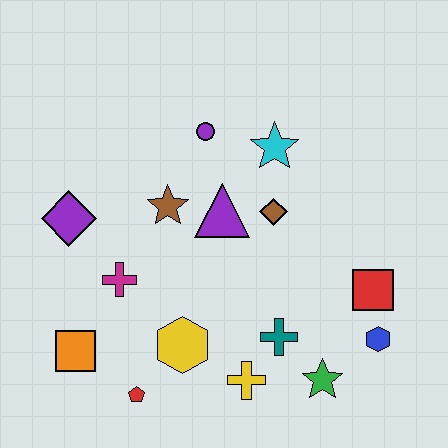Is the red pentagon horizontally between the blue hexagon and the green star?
No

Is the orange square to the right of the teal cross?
No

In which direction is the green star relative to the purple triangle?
The green star is below the purple triangle.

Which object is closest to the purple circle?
The cyan star is closest to the purple circle.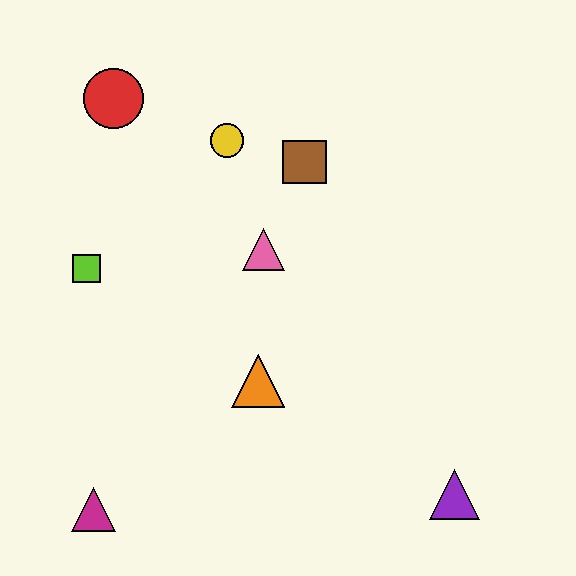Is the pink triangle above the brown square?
No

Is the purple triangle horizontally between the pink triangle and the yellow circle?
No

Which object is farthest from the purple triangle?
The red circle is farthest from the purple triangle.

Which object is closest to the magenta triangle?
The orange triangle is closest to the magenta triangle.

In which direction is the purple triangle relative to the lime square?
The purple triangle is to the right of the lime square.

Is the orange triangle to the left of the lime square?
No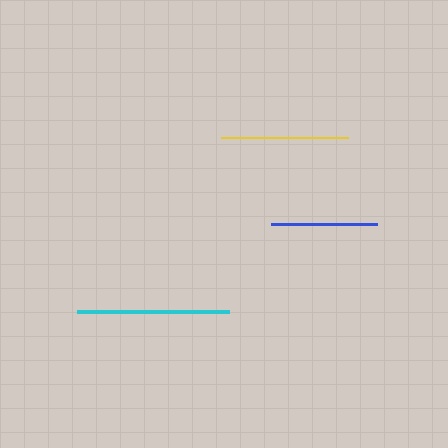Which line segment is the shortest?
The blue line is the shortest at approximately 105 pixels.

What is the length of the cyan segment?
The cyan segment is approximately 152 pixels long.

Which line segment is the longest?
The cyan line is the longest at approximately 152 pixels.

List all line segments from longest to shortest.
From longest to shortest: cyan, yellow, blue.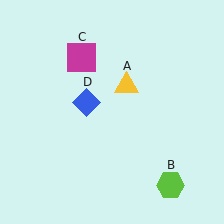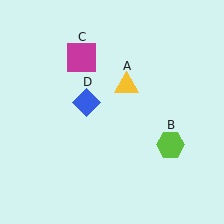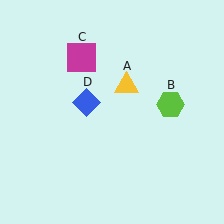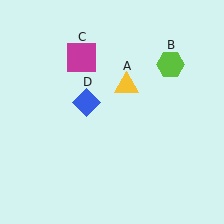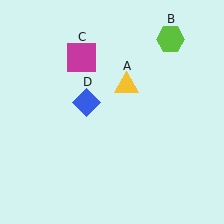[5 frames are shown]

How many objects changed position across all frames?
1 object changed position: lime hexagon (object B).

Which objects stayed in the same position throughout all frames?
Yellow triangle (object A) and magenta square (object C) and blue diamond (object D) remained stationary.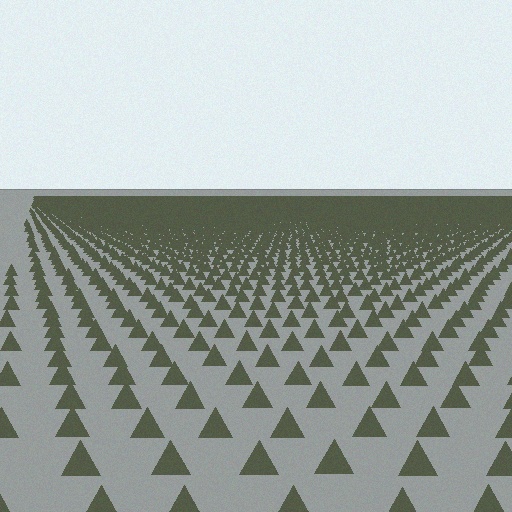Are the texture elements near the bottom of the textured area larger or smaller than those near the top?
Larger. Near the bottom, elements are closer to the viewer and appear at a bigger on-screen size.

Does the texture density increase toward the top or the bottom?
Density increases toward the top.